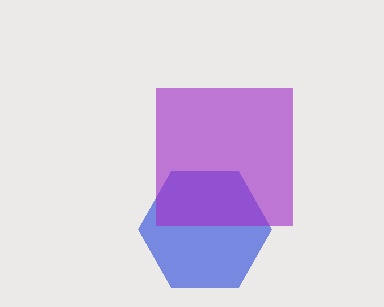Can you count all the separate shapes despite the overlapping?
Yes, there are 2 separate shapes.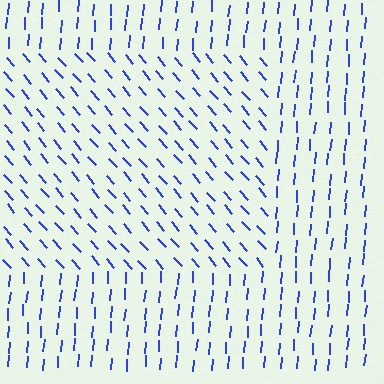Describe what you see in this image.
The image is filled with small blue line segments. A rectangle region in the image has lines oriented differently from the surrounding lines, creating a visible texture boundary.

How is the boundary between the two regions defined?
The boundary is defined purely by a change in line orientation (approximately 45 degrees difference). All lines are the same color and thickness.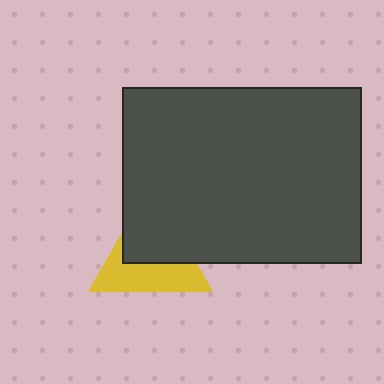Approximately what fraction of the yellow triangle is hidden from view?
Roughly 51% of the yellow triangle is hidden behind the dark gray rectangle.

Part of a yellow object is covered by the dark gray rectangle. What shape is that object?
It is a triangle.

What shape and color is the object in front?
The object in front is a dark gray rectangle.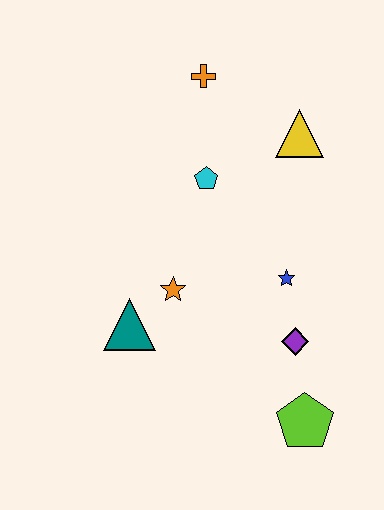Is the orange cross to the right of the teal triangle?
Yes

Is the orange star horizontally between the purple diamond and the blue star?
No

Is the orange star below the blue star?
Yes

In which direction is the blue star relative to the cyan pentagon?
The blue star is below the cyan pentagon.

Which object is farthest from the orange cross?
The lime pentagon is farthest from the orange cross.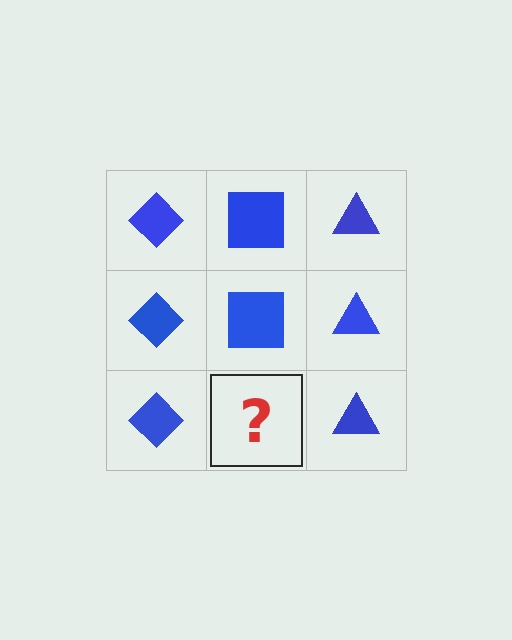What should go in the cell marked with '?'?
The missing cell should contain a blue square.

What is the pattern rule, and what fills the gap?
The rule is that each column has a consistent shape. The gap should be filled with a blue square.